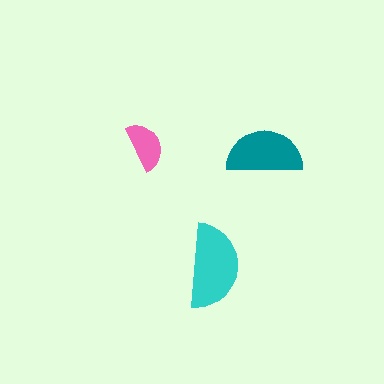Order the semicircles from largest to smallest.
the cyan one, the teal one, the pink one.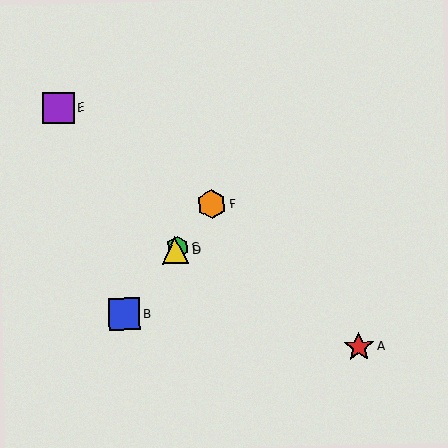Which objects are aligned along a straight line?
Objects B, C, D, F are aligned along a straight line.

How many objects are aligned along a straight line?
4 objects (B, C, D, F) are aligned along a straight line.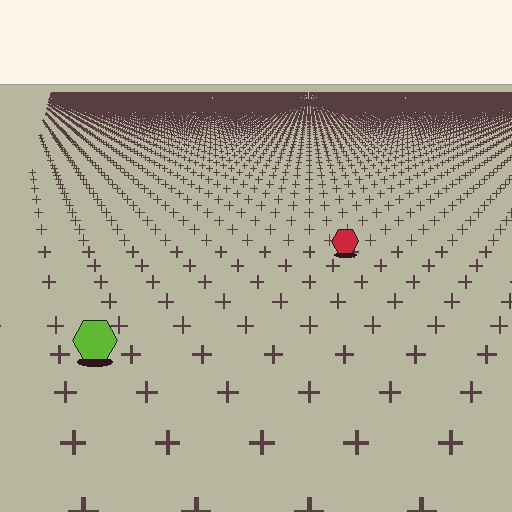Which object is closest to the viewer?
The lime hexagon is closest. The texture marks near it are larger and more spread out.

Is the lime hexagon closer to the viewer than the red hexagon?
Yes. The lime hexagon is closer — you can tell from the texture gradient: the ground texture is coarser near it.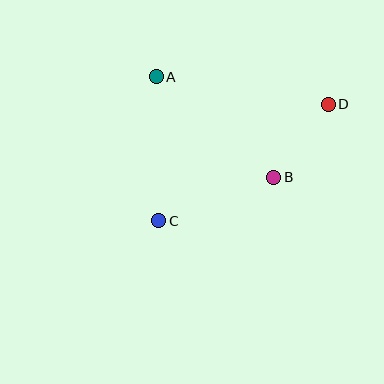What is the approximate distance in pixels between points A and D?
The distance between A and D is approximately 174 pixels.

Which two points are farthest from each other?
Points C and D are farthest from each other.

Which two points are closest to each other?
Points B and D are closest to each other.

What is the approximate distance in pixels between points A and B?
The distance between A and B is approximately 155 pixels.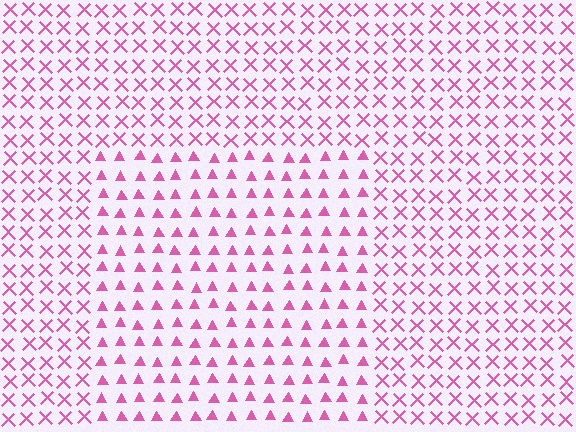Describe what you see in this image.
The image is filled with small pink elements arranged in a uniform grid. A rectangle-shaped region contains triangles, while the surrounding area contains X marks. The boundary is defined purely by the change in element shape.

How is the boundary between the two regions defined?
The boundary is defined by a change in element shape: triangles inside vs. X marks outside. All elements share the same color and spacing.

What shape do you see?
I see a rectangle.